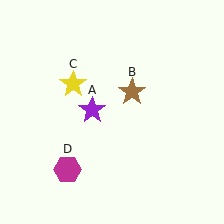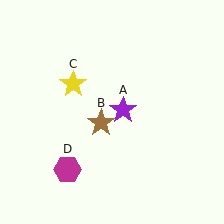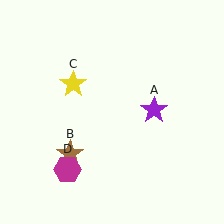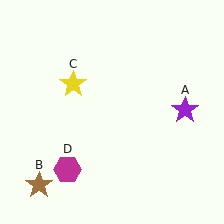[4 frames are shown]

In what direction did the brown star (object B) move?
The brown star (object B) moved down and to the left.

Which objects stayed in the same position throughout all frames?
Yellow star (object C) and magenta hexagon (object D) remained stationary.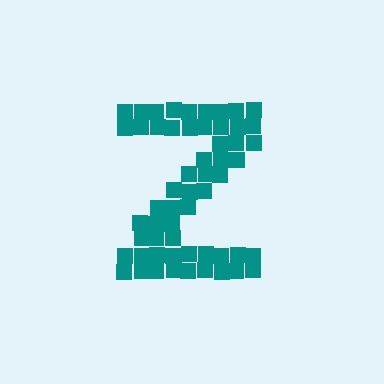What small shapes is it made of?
It is made of small squares.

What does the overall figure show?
The overall figure shows the letter Z.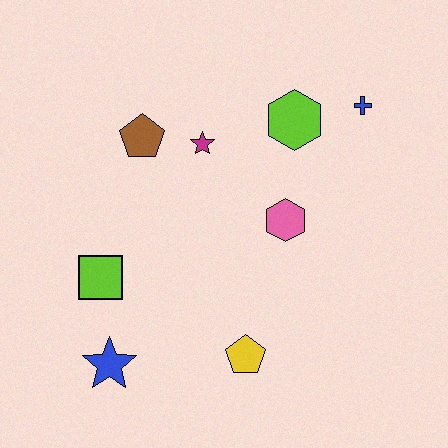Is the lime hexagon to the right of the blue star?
Yes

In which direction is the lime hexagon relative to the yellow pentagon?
The lime hexagon is above the yellow pentagon.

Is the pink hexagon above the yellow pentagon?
Yes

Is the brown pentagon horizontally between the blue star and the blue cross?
Yes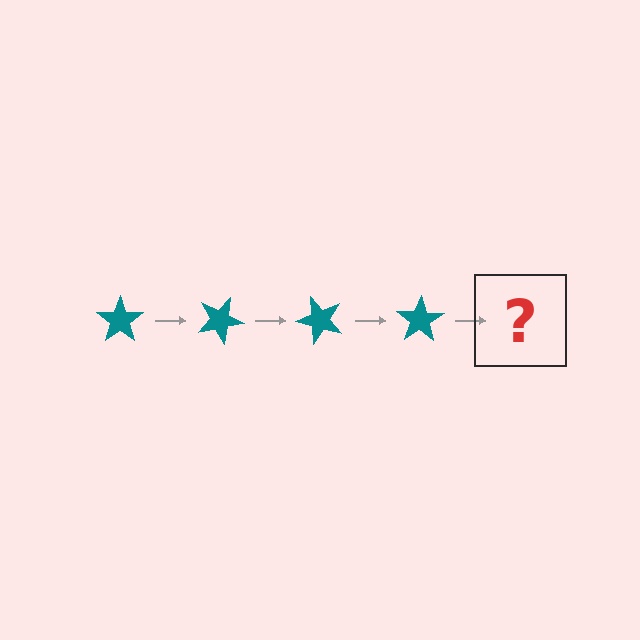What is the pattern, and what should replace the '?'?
The pattern is that the star rotates 25 degrees each step. The '?' should be a teal star rotated 100 degrees.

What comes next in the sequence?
The next element should be a teal star rotated 100 degrees.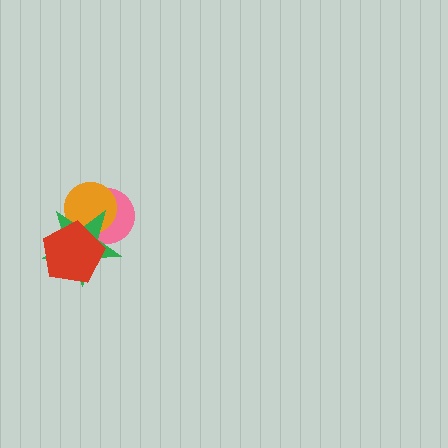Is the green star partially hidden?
Yes, it is partially covered by another shape.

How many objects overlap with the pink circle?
3 objects overlap with the pink circle.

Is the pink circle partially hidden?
Yes, it is partially covered by another shape.